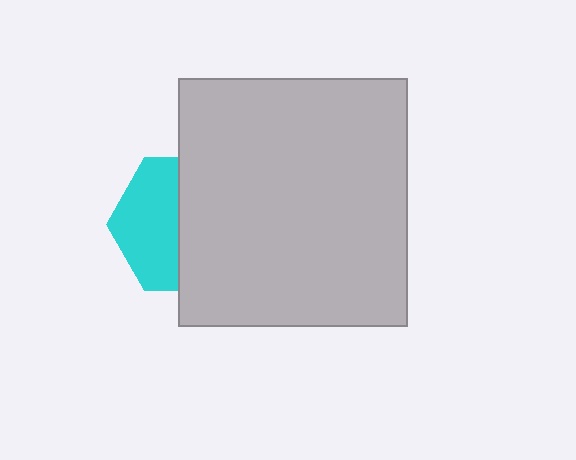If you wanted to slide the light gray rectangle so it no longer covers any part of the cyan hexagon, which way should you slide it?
Slide it right — that is the most direct way to separate the two shapes.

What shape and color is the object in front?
The object in front is a light gray rectangle.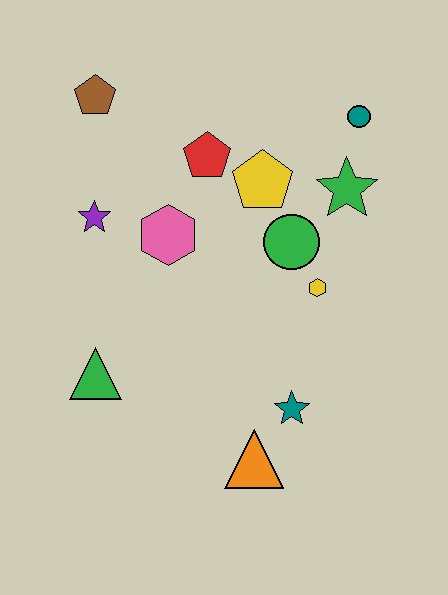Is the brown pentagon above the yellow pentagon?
Yes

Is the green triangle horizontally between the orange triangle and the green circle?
No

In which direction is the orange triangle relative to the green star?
The orange triangle is below the green star.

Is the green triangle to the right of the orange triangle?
No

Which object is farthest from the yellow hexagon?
The brown pentagon is farthest from the yellow hexagon.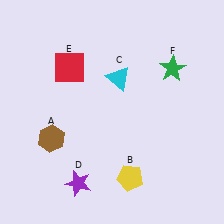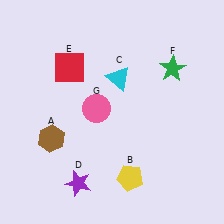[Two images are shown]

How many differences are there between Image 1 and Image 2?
There is 1 difference between the two images.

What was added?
A pink circle (G) was added in Image 2.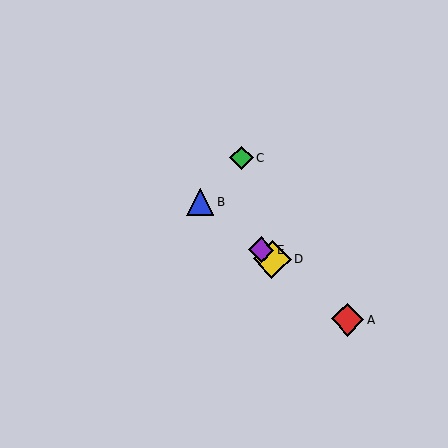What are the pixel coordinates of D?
Object D is at (272, 259).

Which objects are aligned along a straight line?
Objects A, B, D, E are aligned along a straight line.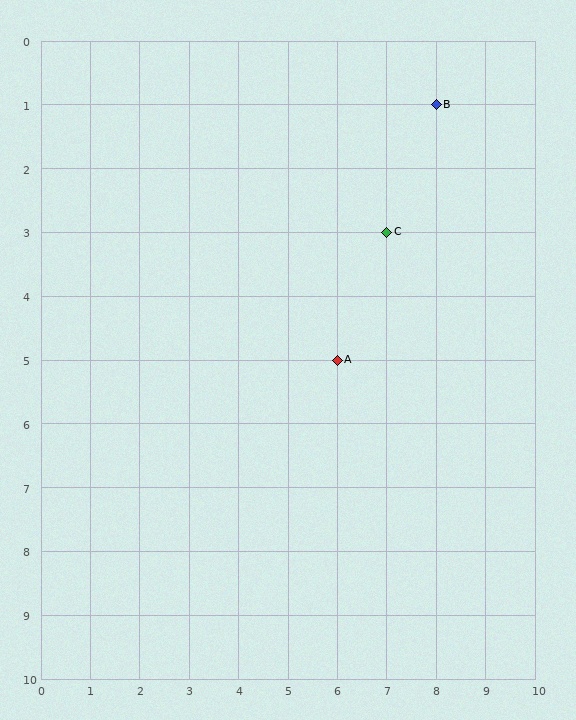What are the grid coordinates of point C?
Point C is at grid coordinates (7, 3).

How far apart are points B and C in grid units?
Points B and C are 1 column and 2 rows apart (about 2.2 grid units diagonally).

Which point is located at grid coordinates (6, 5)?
Point A is at (6, 5).